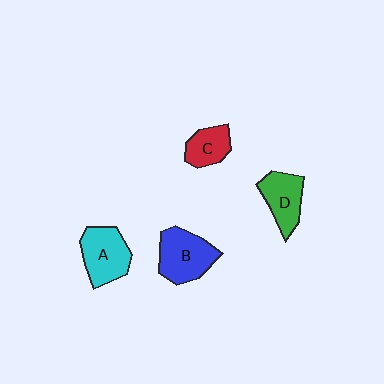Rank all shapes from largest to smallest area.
From largest to smallest: B (blue), A (cyan), D (green), C (red).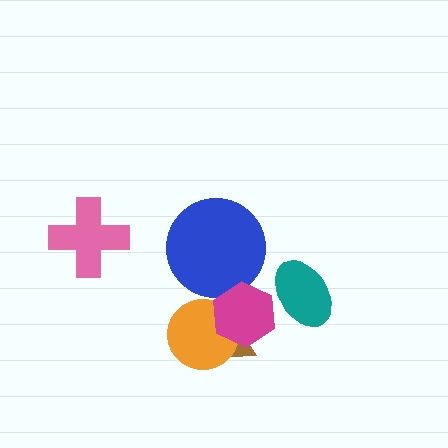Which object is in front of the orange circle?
The magenta hexagon is in front of the orange circle.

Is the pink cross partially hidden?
No, no other shape covers it.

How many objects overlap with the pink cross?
0 objects overlap with the pink cross.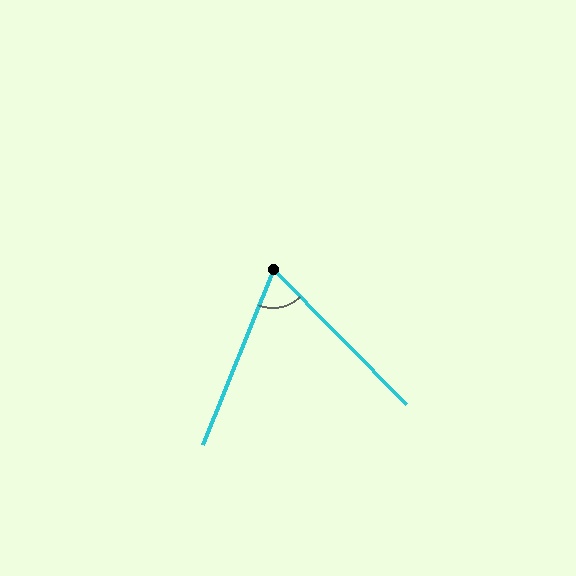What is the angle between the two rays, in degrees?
Approximately 66 degrees.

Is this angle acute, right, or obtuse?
It is acute.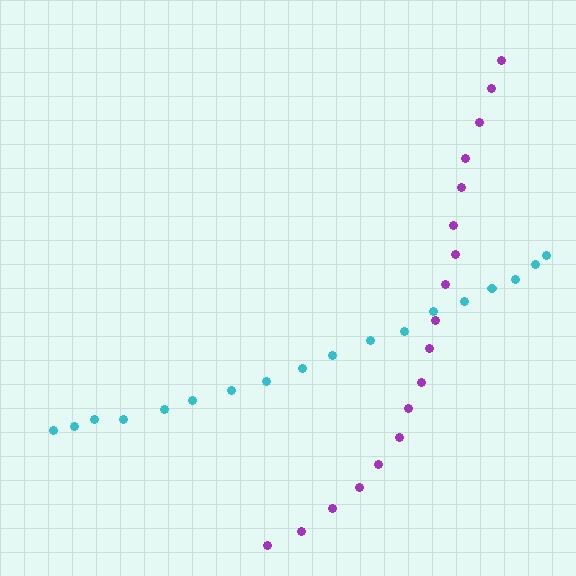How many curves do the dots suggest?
There are 2 distinct paths.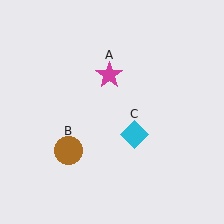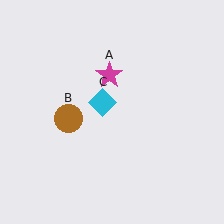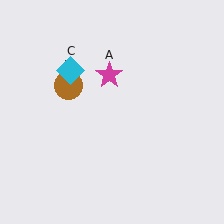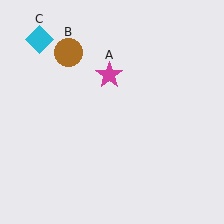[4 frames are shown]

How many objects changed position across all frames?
2 objects changed position: brown circle (object B), cyan diamond (object C).